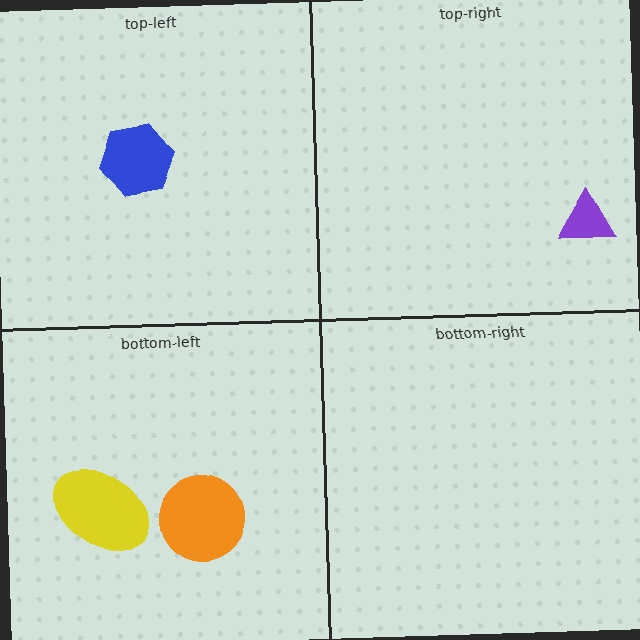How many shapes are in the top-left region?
1.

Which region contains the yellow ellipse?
The bottom-left region.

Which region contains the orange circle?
The bottom-left region.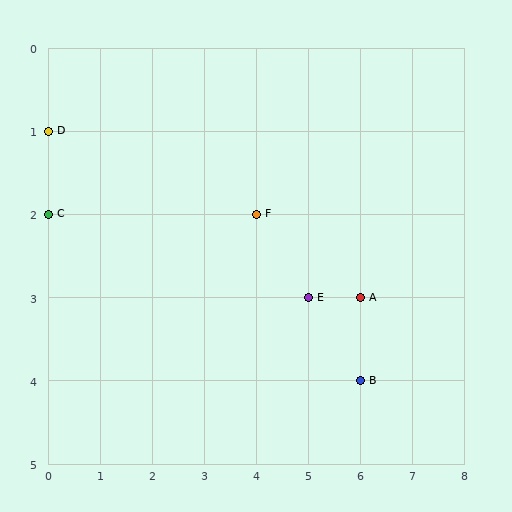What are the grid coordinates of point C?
Point C is at grid coordinates (0, 2).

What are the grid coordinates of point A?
Point A is at grid coordinates (6, 3).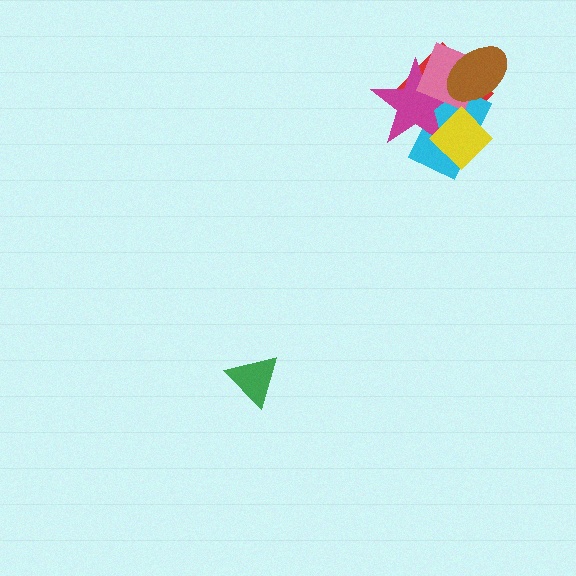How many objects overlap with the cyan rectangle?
5 objects overlap with the cyan rectangle.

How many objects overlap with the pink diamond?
4 objects overlap with the pink diamond.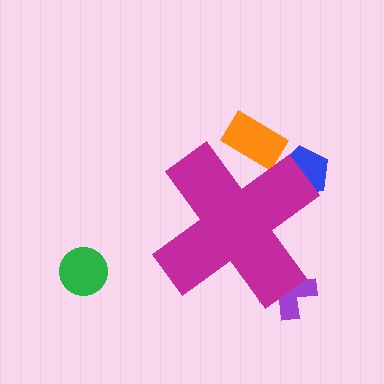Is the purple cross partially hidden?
Yes, the purple cross is partially hidden behind the magenta cross.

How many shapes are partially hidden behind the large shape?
3 shapes are partially hidden.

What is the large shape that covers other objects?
A magenta cross.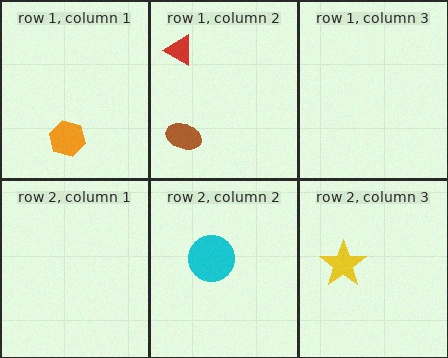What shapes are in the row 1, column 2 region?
The brown ellipse, the red triangle.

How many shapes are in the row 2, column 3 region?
1.